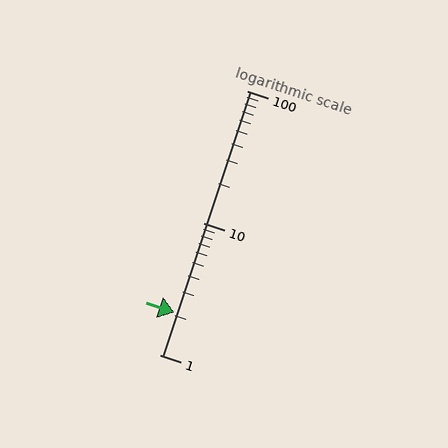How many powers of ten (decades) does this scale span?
The scale spans 2 decades, from 1 to 100.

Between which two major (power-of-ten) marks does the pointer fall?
The pointer is between 1 and 10.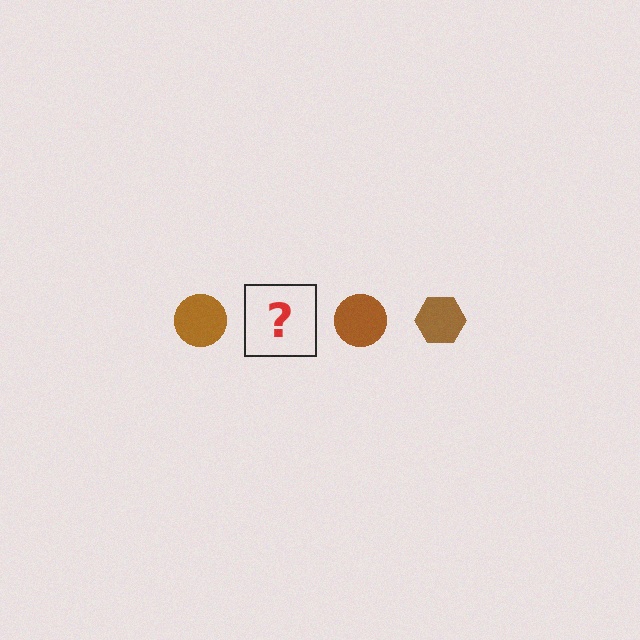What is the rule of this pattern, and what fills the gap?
The rule is that the pattern cycles through circle, hexagon shapes in brown. The gap should be filled with a brown hexagon.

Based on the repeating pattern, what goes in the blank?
The blank should be a brown hexagon.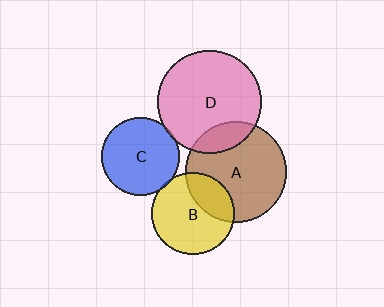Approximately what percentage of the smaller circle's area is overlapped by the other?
Approximately 5%.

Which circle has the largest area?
Circle D (pink).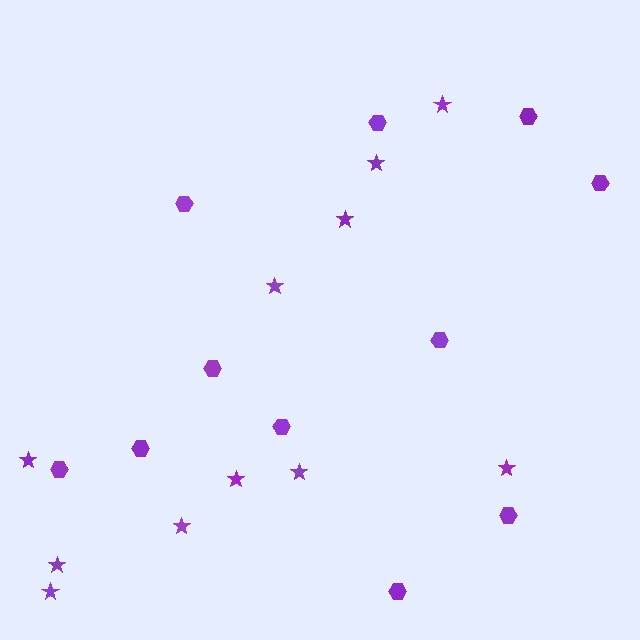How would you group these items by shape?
There are 2 groups: one group of hexagons (11) and one group of stars (11).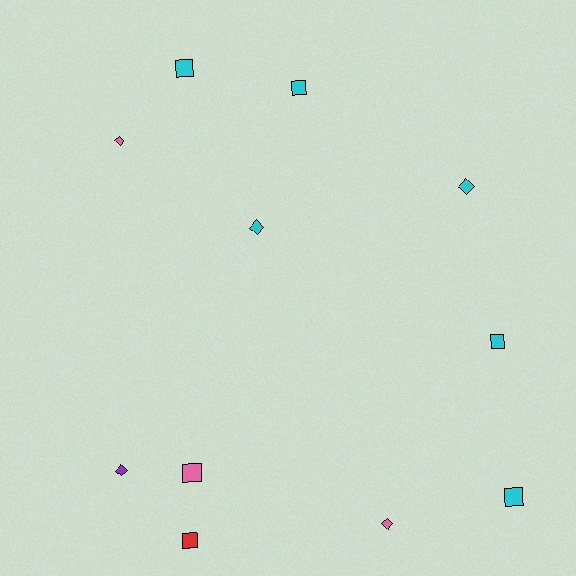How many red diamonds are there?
There are no red diamonds.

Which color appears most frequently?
Cyan, with 6 objects.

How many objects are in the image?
There are 11 objects.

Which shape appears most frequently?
Square, with 6 objects.